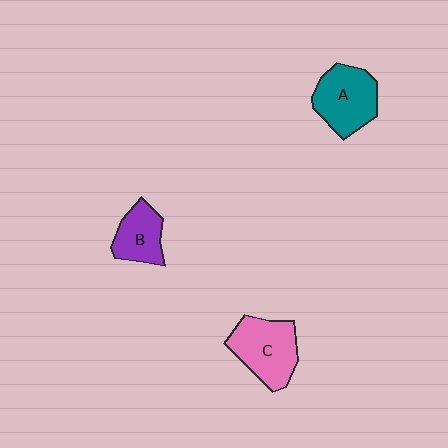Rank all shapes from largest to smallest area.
From largest to smallest: C (pink), A (teal), B (purple).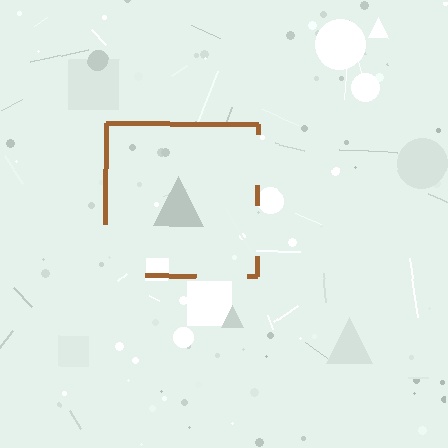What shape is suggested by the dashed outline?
The dashed outline suggests a square.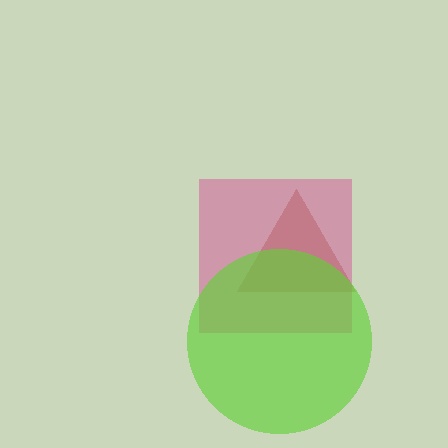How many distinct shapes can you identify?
There are 3 distinct shapes: a brown triangle, a magenta square, a lime circle.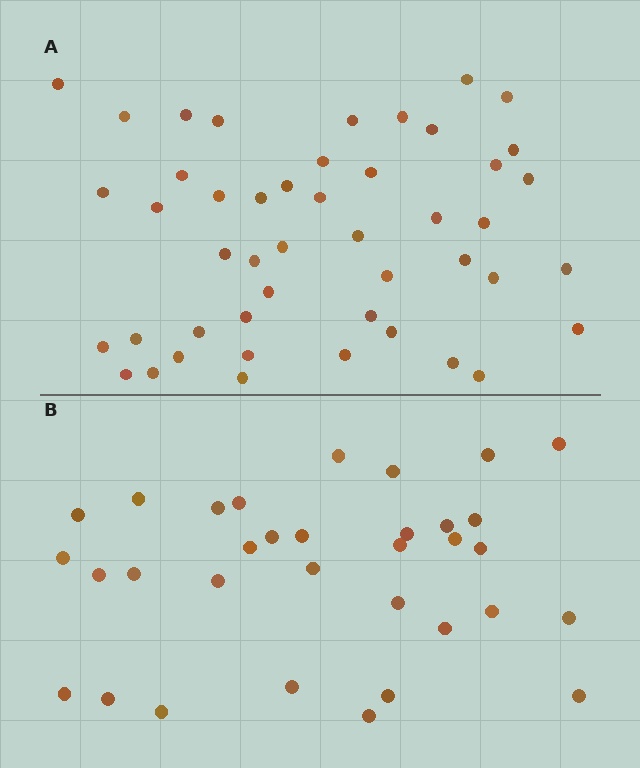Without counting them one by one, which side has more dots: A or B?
Region A (the top region) has more dots.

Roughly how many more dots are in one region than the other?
Region A has approximately 15 more dots than region B.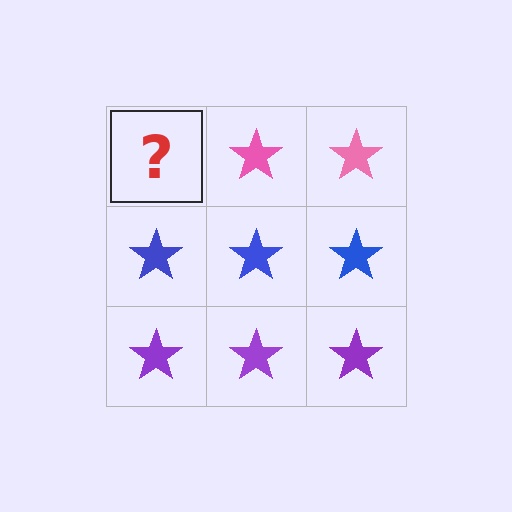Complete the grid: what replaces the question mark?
The question mark should be replaced with a pink star.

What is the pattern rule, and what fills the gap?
The rule is that each row has a consistent color. The gap should be filled with a pink star.